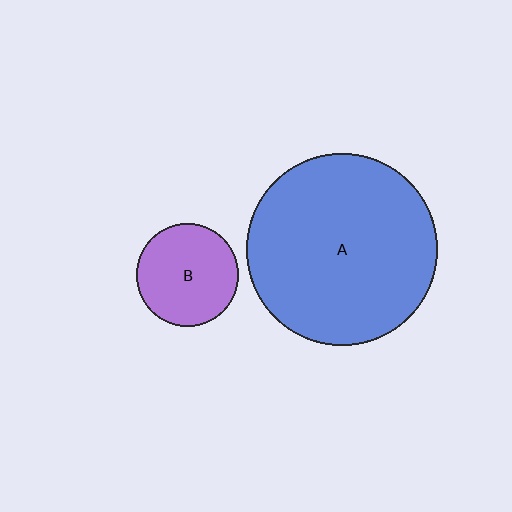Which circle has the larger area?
Circle A (blue).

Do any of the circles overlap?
No, none of the circles overlap.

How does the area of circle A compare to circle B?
Approximately 3.5 times.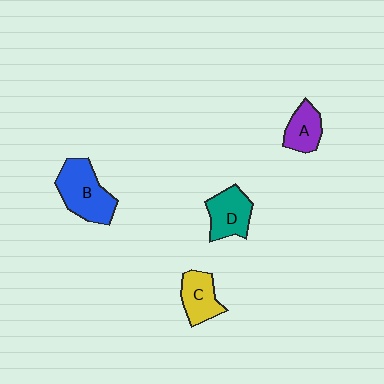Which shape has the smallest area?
Shape A (purple).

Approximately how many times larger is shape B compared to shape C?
Approximately 1.6 times.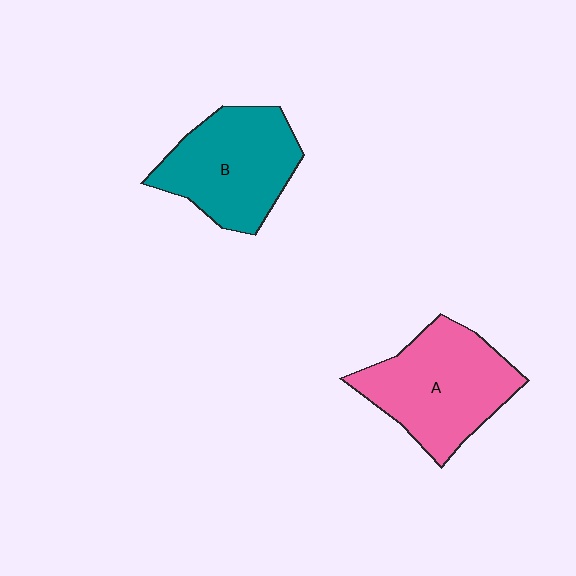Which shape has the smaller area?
Shape B (teal).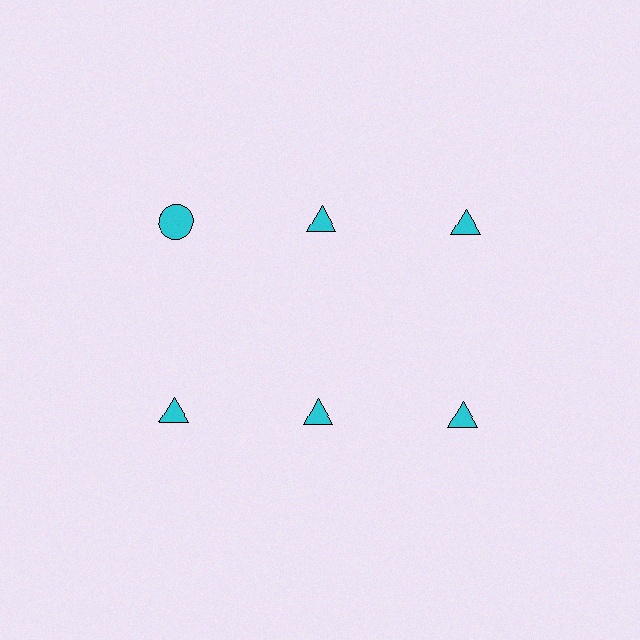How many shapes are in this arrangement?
There are 6 shapes arranged in a grid pattern.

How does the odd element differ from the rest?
It has a different shape: circle instead of triangle.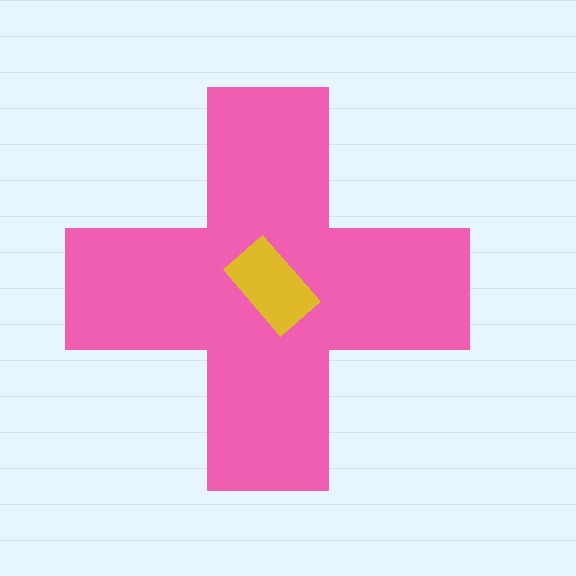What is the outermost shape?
The pink cross.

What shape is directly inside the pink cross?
The yellow rectangle.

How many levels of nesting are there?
2.